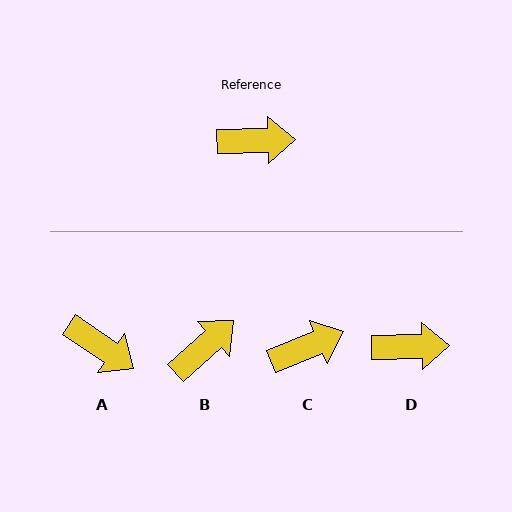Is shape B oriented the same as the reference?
No, it is off by about 41 degrees.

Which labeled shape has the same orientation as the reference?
D.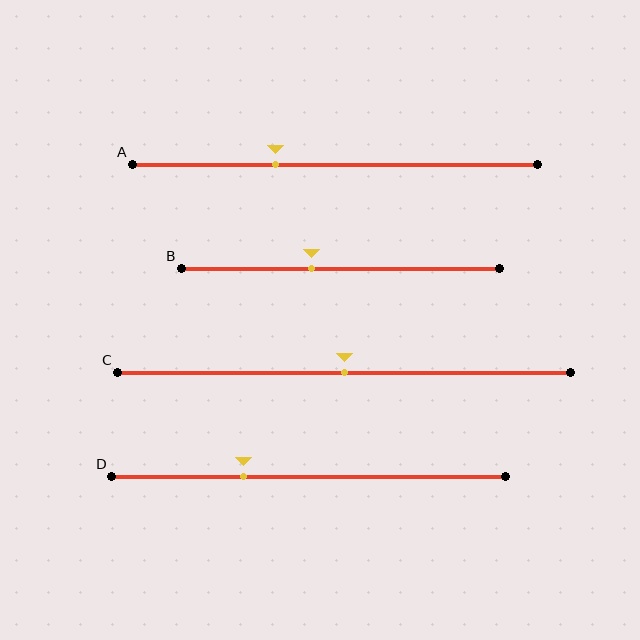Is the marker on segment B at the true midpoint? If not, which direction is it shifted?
No, the marker on segment B is shifted to the left by about 9% of the segment length.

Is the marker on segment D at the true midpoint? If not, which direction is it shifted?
No, the marker on segment D is shifted to the left by about 16% of the segment length.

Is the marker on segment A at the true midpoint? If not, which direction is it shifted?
No, the marker on segment A is shifted to the left by about 15% of the segment length.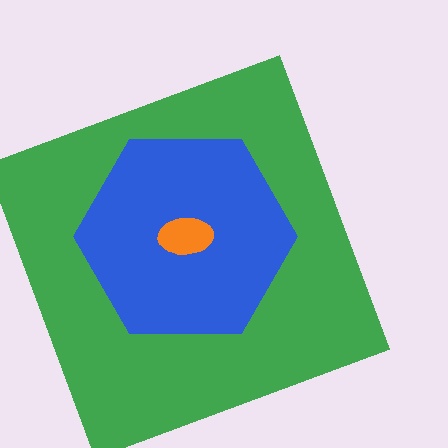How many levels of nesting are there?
3.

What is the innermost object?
The orange ellipse.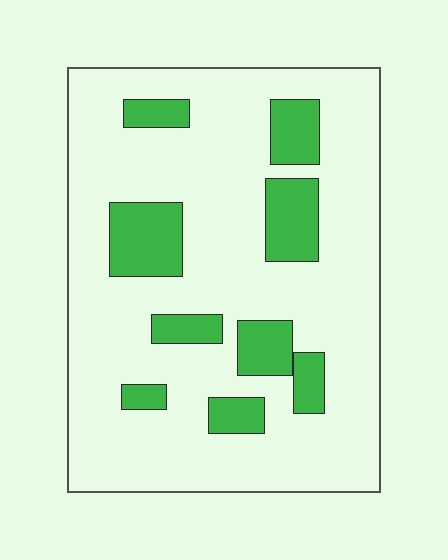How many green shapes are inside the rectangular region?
9.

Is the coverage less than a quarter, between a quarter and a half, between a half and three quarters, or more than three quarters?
Less than a quarter.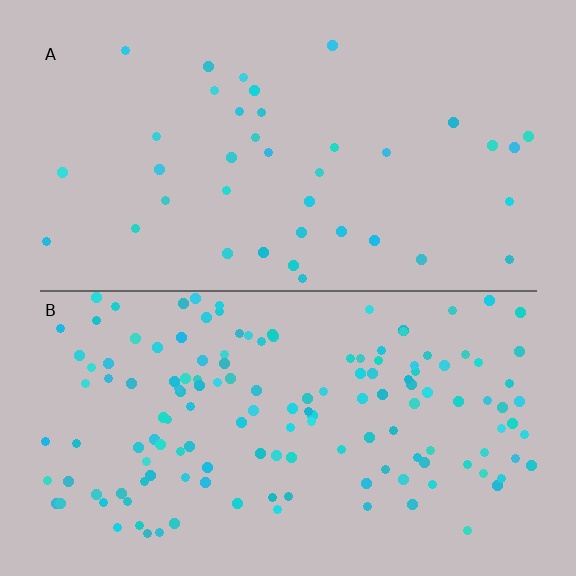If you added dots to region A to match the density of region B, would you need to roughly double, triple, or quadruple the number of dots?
Approximately quadruple.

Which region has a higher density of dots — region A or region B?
B (the bottom).